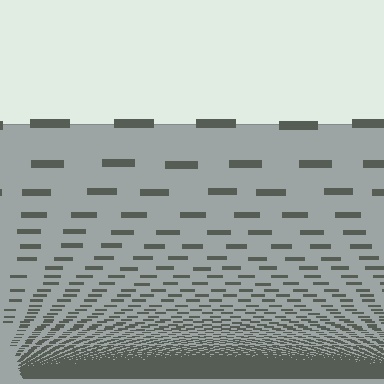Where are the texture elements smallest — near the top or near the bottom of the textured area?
Near the bottom.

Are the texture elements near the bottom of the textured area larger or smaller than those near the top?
Smaller. The gradient is inverted — elements near the bottom are smaller and denser.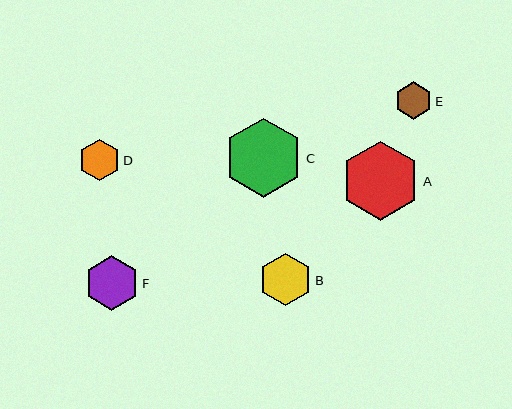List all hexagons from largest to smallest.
From largest to smallest: C, A, F, B, D, E.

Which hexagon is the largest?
Hexagon C is the largest with a size of approximately 79 pixels.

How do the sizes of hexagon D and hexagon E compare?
Hexagon D and hexagon E are approximately the same size.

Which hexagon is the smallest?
Hexagon E is the smallest with a size of approximately 37 pixels.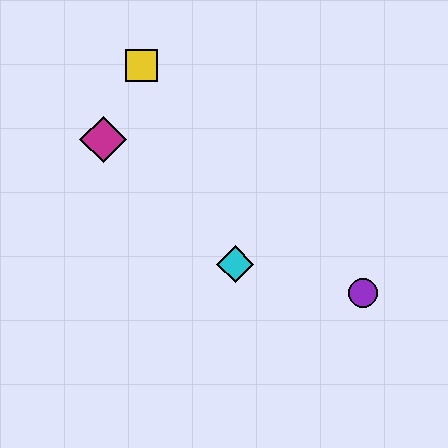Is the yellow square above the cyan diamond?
Yes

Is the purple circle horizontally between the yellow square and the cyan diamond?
No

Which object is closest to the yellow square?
The magenta diamond is closest to the yellow square.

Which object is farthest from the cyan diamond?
The yellow square is farthest from the cyan diamond.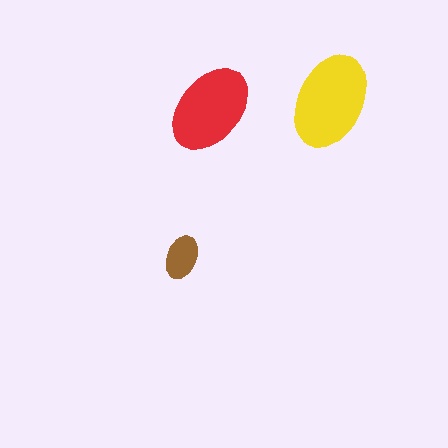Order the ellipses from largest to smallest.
the yellow one, the red one, the brown one.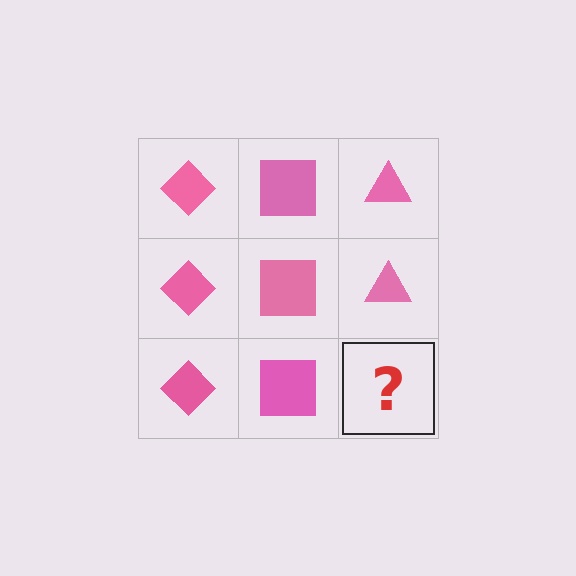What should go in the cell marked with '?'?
The missing cell should contain a pink triangle.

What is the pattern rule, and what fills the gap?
The rule is that each column has a consistent shape. The gap should be filled with a pink triangle.